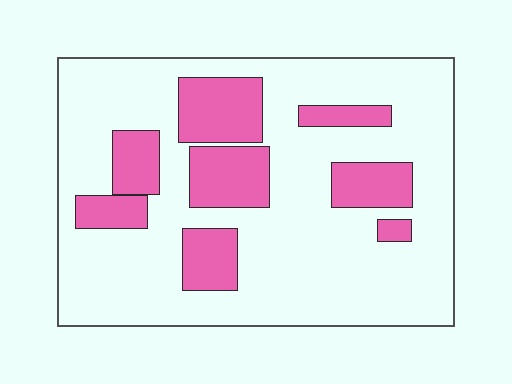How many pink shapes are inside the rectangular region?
8.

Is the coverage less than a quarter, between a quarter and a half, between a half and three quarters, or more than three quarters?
Less than a quarter.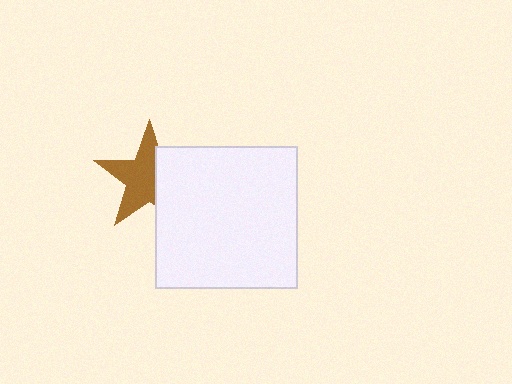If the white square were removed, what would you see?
You would see the complete brown star.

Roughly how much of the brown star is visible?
About half of it is visible (roughly 62%).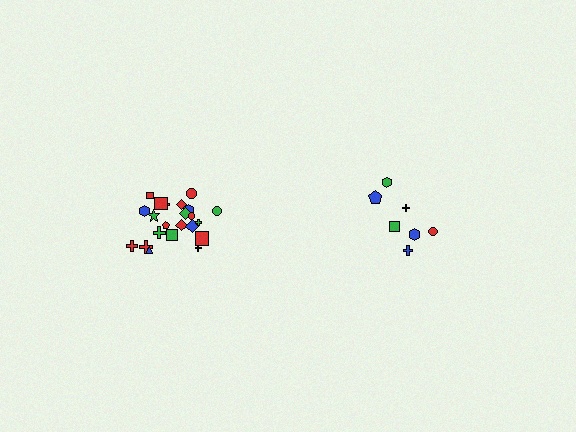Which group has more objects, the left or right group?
The left group.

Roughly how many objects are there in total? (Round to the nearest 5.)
Roughly 30 objects in total.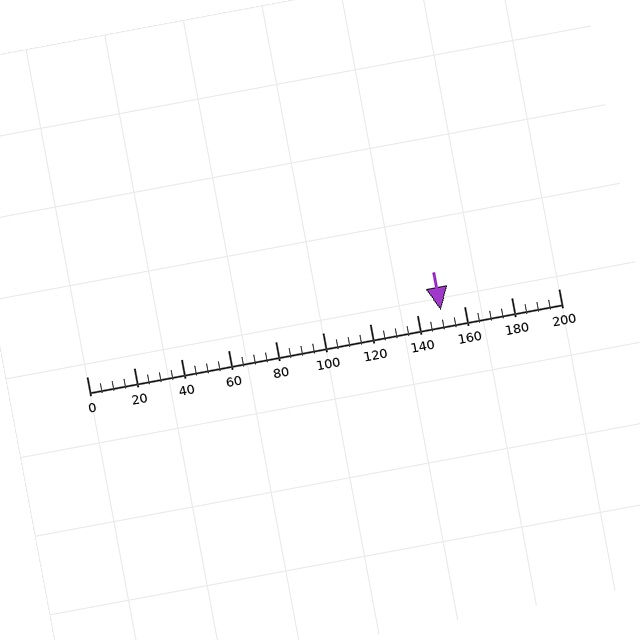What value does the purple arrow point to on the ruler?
The purple arrow points to approximately 150.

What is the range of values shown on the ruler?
The ruler shows values from 0 to 200.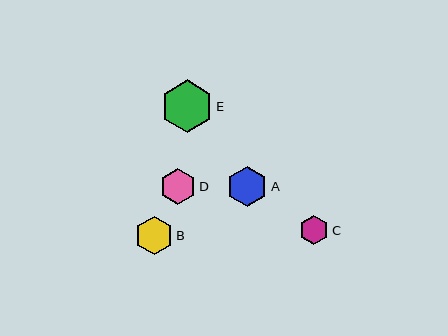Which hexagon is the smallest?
Hexagon C is the smallest with a size of approximately 29 pixels.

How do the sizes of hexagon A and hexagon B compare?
Hexagon A and hexagon B are approximately the same size.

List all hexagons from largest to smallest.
From largest to smallest: E, A, B, D, C.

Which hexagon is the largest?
Hexagon E is the largest with a size of approximately 53 pixels.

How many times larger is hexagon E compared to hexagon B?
Hexagon E is approximately 1.4 times the size of hexagon B.